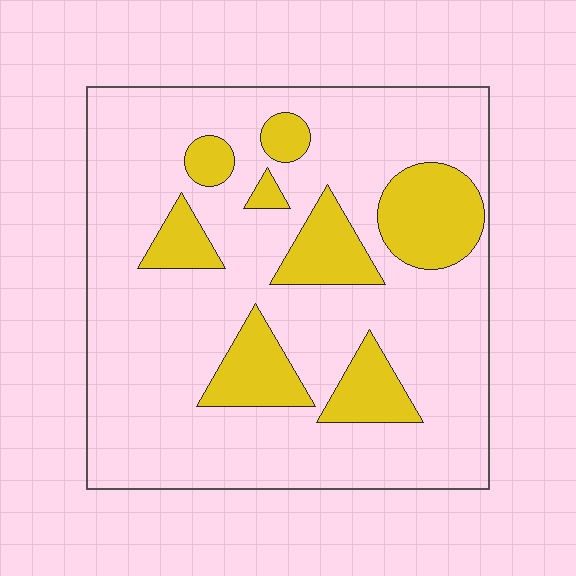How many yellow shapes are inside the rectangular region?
8.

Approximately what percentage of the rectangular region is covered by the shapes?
Approximately 20%.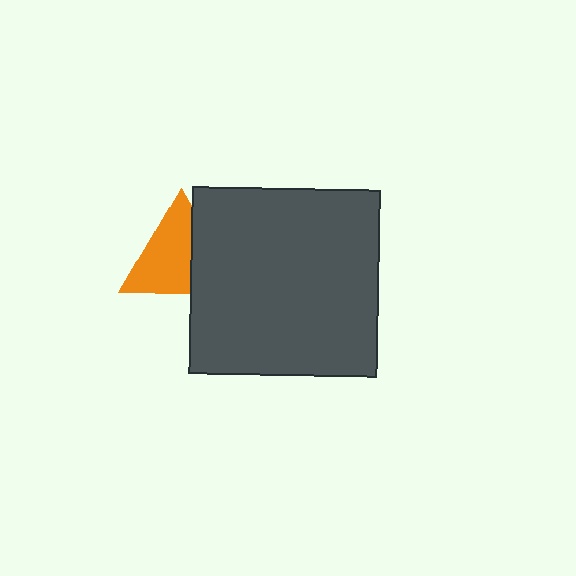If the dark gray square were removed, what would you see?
You would see the complete orange triangle.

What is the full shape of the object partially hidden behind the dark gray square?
The partially hidden object is an orange triangle.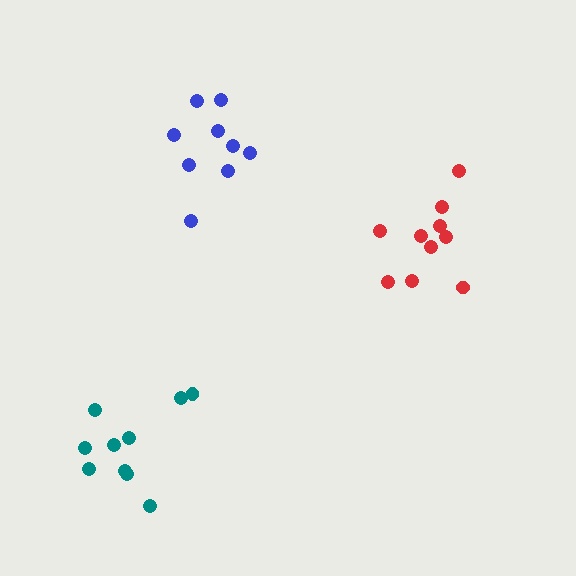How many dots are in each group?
Group 1: 10 dots, Group 2: 10 dots, Group 3: 9 dots (29 total).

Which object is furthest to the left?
The teal cluster is leftmost.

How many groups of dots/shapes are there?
There are 3 groups.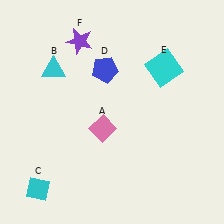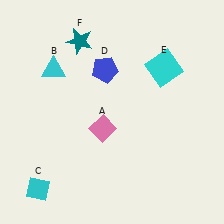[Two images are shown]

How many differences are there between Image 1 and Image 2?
There is 1 difference between the two images.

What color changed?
The star (F) changed from purple in Image 1 to teal in Image 2.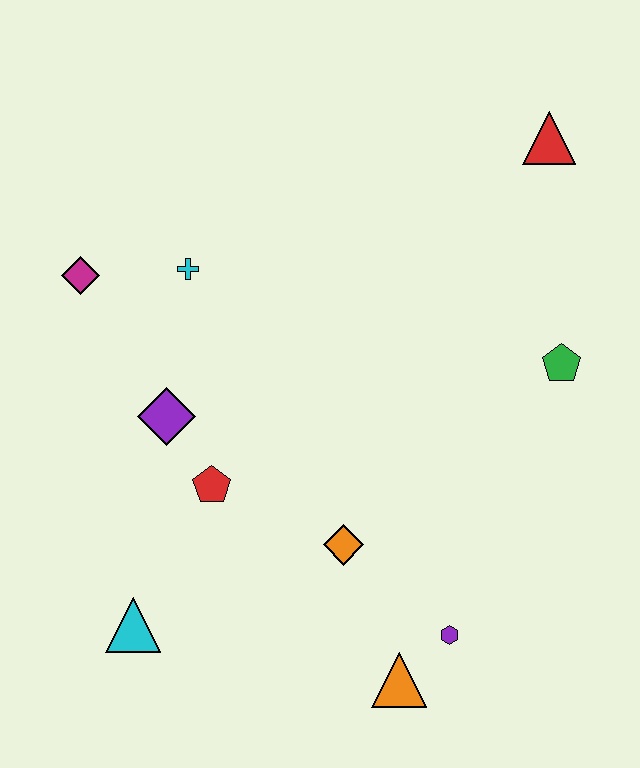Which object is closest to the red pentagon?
The purple diamond is closest to the red pentagon.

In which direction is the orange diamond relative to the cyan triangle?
The orange diamond is to the right of the cyan triangle.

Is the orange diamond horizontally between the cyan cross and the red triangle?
Yes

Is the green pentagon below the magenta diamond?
Yes